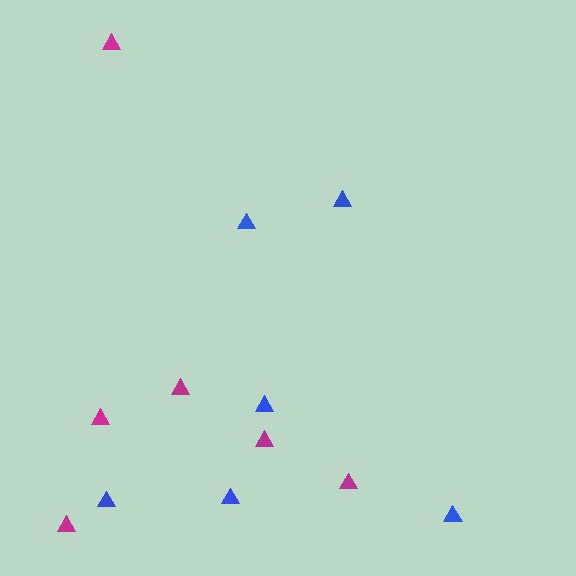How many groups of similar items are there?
There are 2 groups: one group of magenta triangles (6) and one group of blue triangles (6).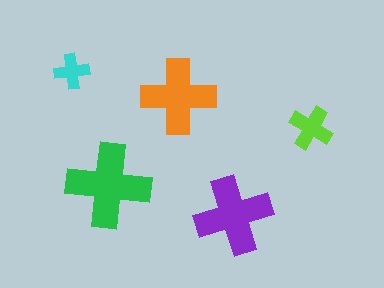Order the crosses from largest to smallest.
the green one, the purple one, the orange one, the lime one, the cyan one.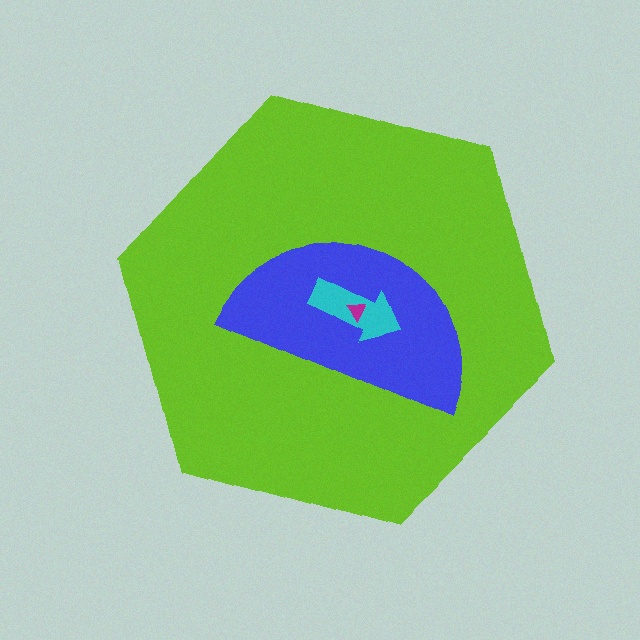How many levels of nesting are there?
4.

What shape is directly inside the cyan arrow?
The magenta triangle.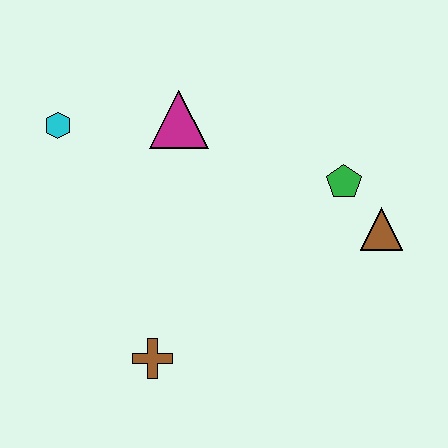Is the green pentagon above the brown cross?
Yes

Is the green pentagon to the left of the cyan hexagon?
No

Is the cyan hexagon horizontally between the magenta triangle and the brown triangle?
No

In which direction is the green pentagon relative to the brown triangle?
The green pentagon is above the brown triangle.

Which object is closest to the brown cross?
The magenta triangle is closest to the brown cross.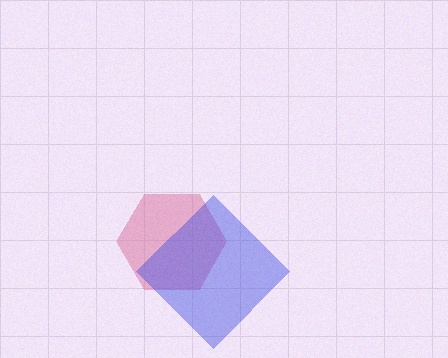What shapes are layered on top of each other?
The layered shapes are: a pink hexagon, a blue diamond.